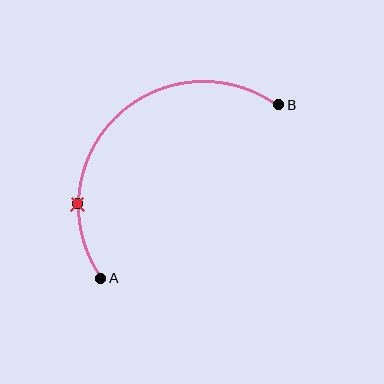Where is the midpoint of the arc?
The arc midpoint is the point on the curve farthest from the straight line joining A and B. It sits above and to the left of that line.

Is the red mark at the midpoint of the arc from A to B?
No. The red mark lies on the arc but is closer to endpoint A. The arc midpoint would be at the point on the curve equidistant along the arc from both A and B.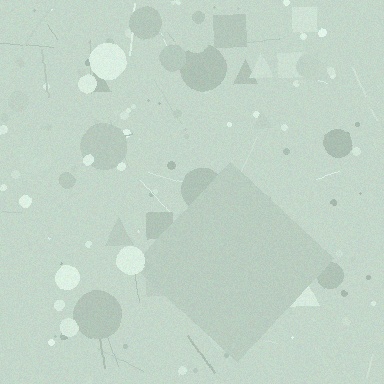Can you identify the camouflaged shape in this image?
The camouflaged shape is a diamond.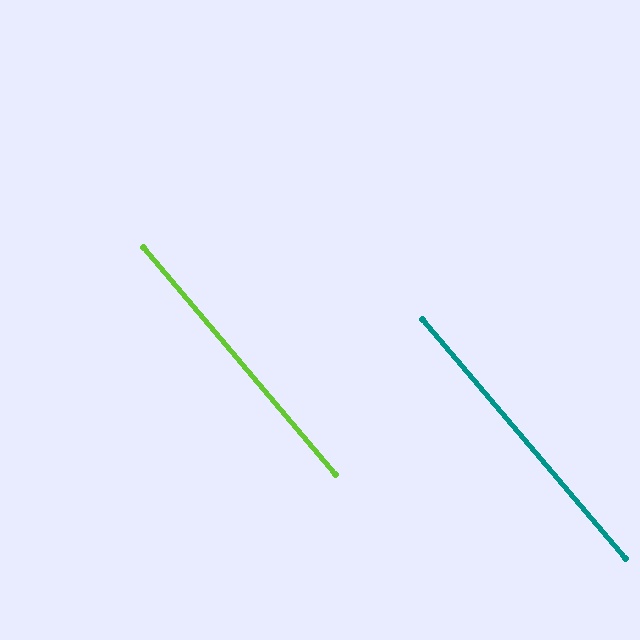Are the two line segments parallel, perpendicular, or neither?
Parallel — their directions differ by only 0.2°.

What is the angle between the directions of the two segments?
Approximately 0 degrees.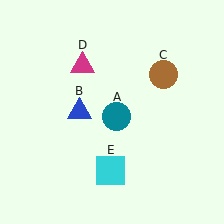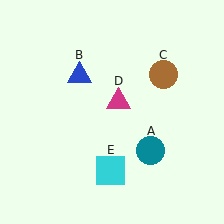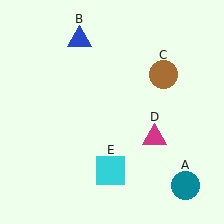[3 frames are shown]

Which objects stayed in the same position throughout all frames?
Brown circle (object C) and cyan square (object E) remained stationary.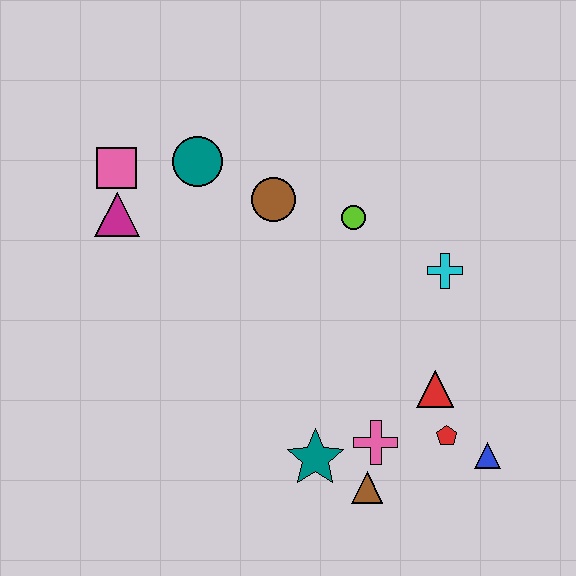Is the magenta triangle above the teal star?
Yes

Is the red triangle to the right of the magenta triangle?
Yes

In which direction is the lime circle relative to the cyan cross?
The lime circle is to the left of the cyan cross.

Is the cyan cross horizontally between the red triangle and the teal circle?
No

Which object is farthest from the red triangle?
The pink square is farthest from the red triangle.